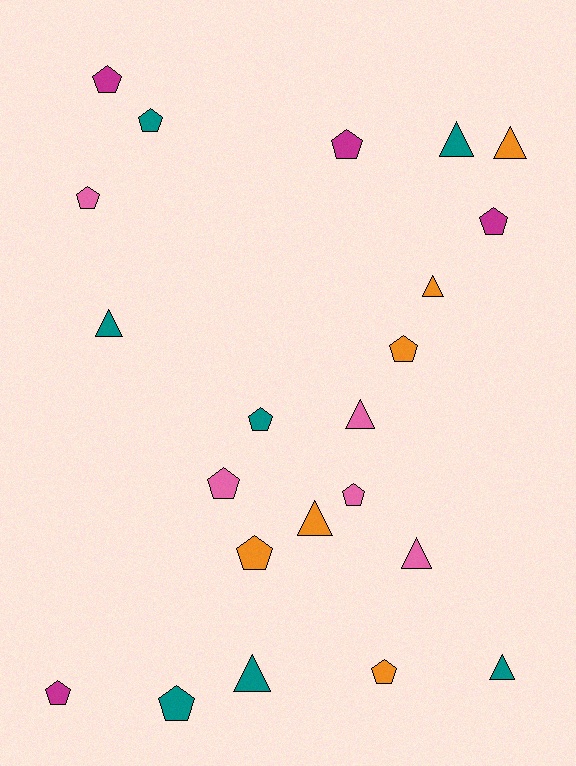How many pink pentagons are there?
There are 3 pink pentagons.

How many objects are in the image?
There are 22 objects.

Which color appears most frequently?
Teal, with 7 objects.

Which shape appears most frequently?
Pentagon, with 13 objects.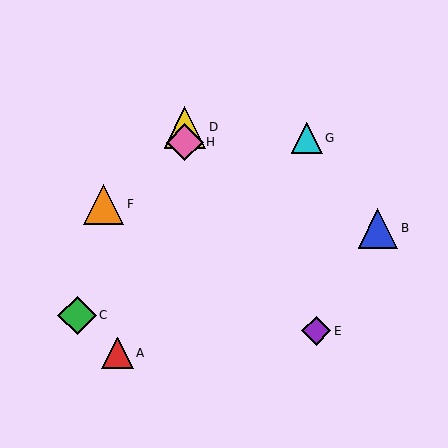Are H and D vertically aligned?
Yes, both are at x≈185.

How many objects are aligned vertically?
2 objects (D, H) are aligned vertically.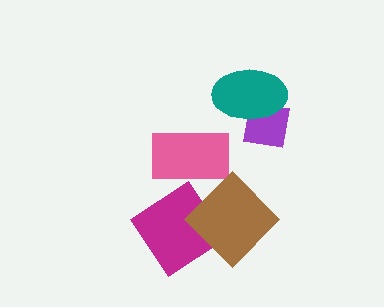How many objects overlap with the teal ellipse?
1 object overlaps with the teal ellipse.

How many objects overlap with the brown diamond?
2 objects overlap with the brown diamond.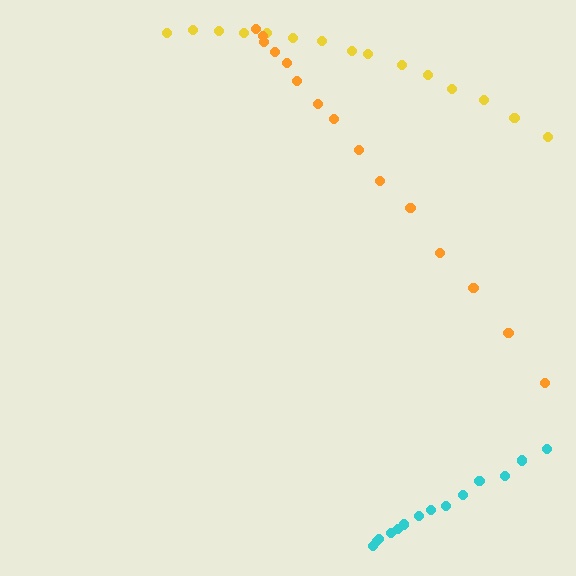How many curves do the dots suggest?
There are 3 distinct paths.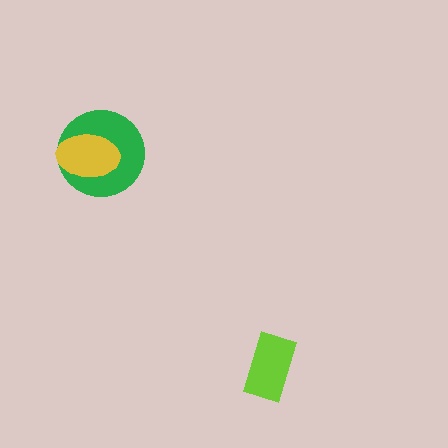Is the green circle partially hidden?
Yes, it is partially covered by another shape.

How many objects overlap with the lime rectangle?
0 objects overlap with the lime rectangle.